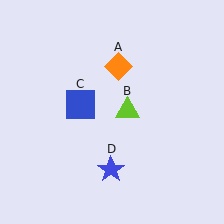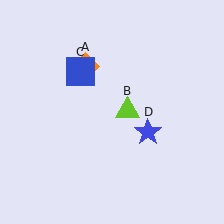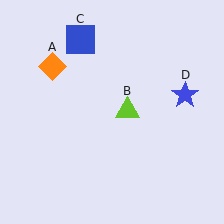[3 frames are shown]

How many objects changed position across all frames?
3 objects changed position: orange diamond (object A), blue square (object C), blue star (object D).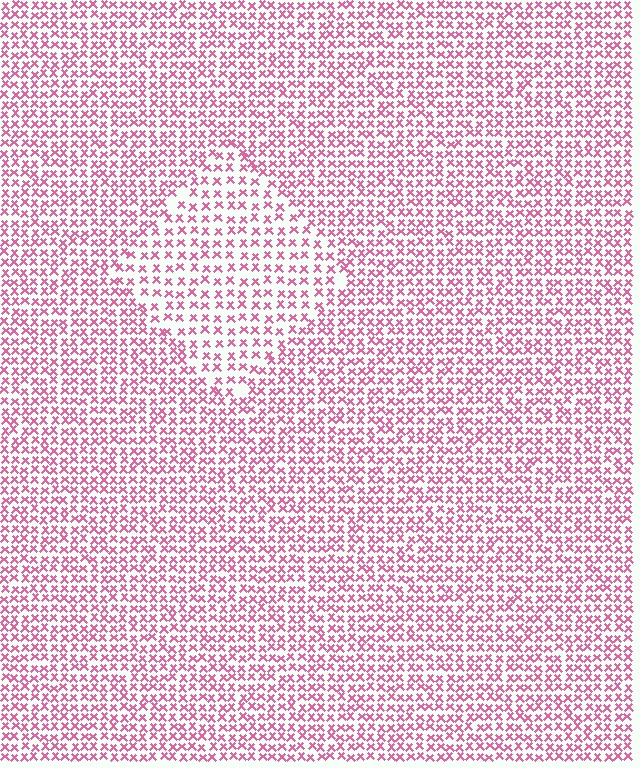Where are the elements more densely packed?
The elements are more densely packed outside the diamond boundary.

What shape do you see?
I see a diamond.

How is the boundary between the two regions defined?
The boundary is defined by a change in element density (approximately 1.6x ratio). All elements are the same color, size, and shape.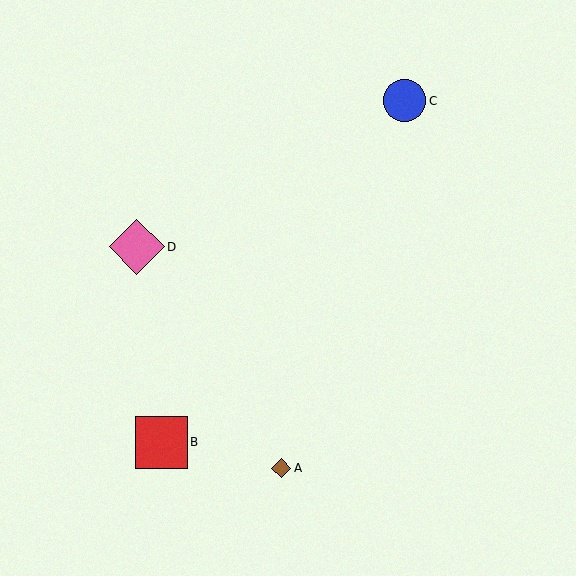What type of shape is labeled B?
Shape B is a red square.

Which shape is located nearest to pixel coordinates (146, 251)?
The pink diamond (labeled D) at (137, 247) is nearest to that location.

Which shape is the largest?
The pink diamond (labeled D) is the largest.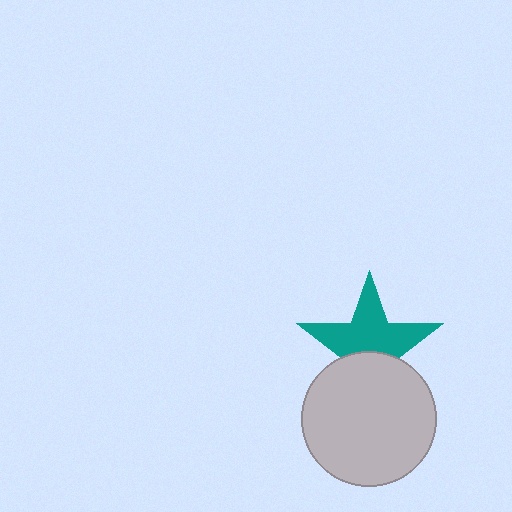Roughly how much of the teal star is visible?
About half of it is visible (roughly 60%).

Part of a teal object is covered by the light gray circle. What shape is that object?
It is a star.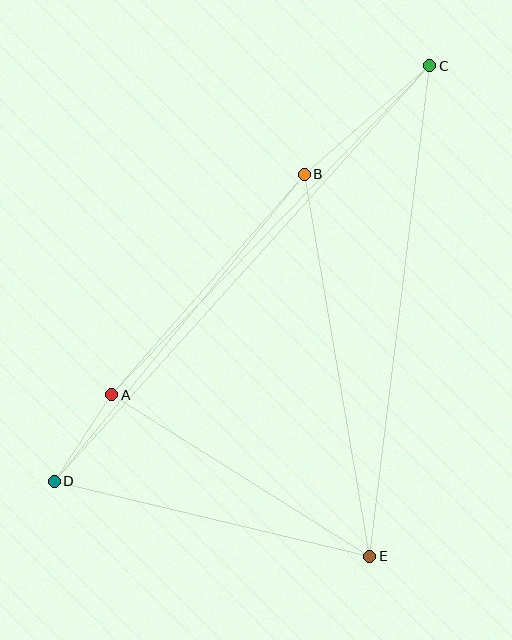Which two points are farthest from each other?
Points C and D are farthest from each other.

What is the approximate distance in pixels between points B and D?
The distance between B and D is approximately 396 pixels.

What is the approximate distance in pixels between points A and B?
The distance between A and B is approximately 293 pixels.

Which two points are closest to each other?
Points A and D are closest to each other.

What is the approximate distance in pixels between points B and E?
The distance between B and E is approximately 387 pixels.